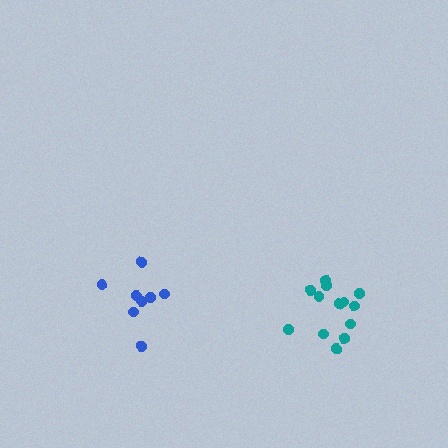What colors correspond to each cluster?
The clusters are colored: teal, blue.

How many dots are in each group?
Group 1: 13 dots, Group 2: 8 dots (21 total).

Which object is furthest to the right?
The teal cluster is rightmost.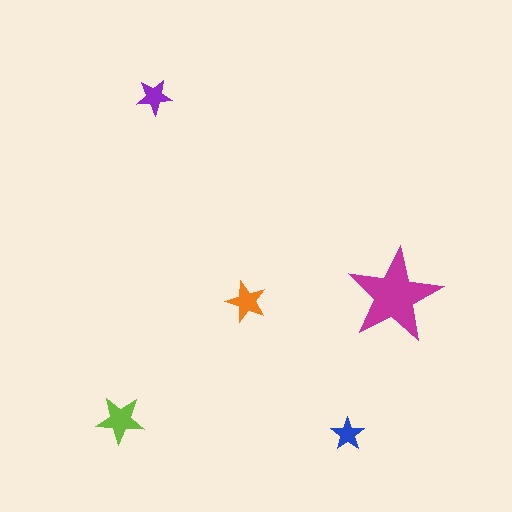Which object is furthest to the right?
The magenta star is rightmost.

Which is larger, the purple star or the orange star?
The orange one.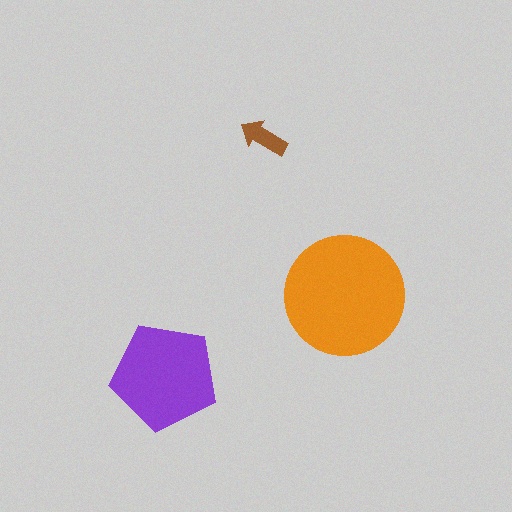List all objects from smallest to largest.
The brown arrow, the purple pentagon, the orange circle.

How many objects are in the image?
There are 3 objects in the image.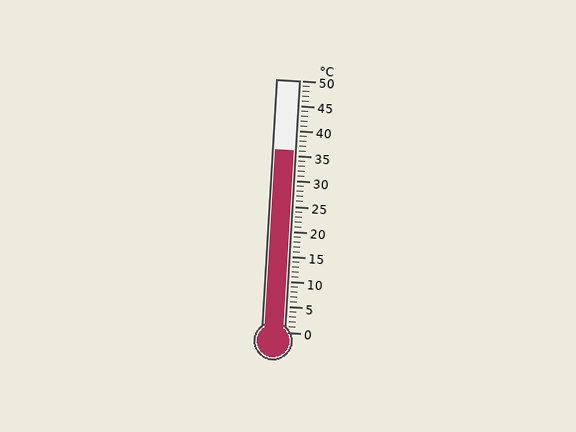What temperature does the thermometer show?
The thermometer shows approximately 36°C.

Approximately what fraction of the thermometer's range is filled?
The thermometer is filled to approximately 70% of its range.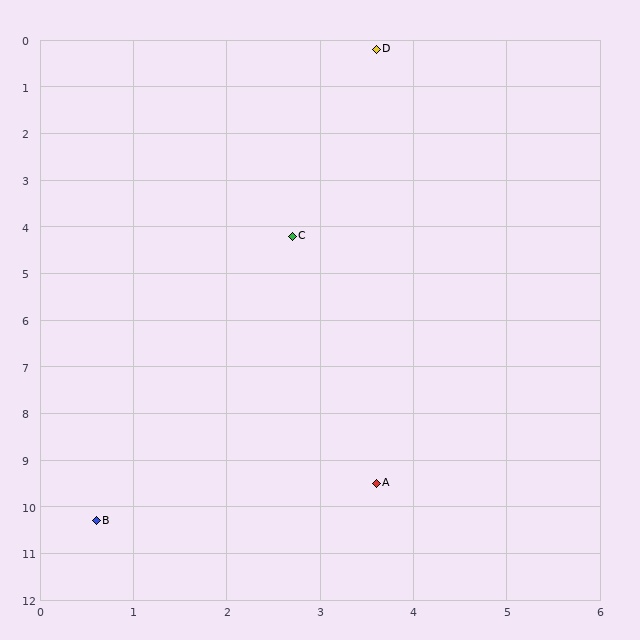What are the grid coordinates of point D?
Point D is at approximately (3.6, 0.2).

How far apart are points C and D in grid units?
Points C and D are about 4.1 grid units apart.